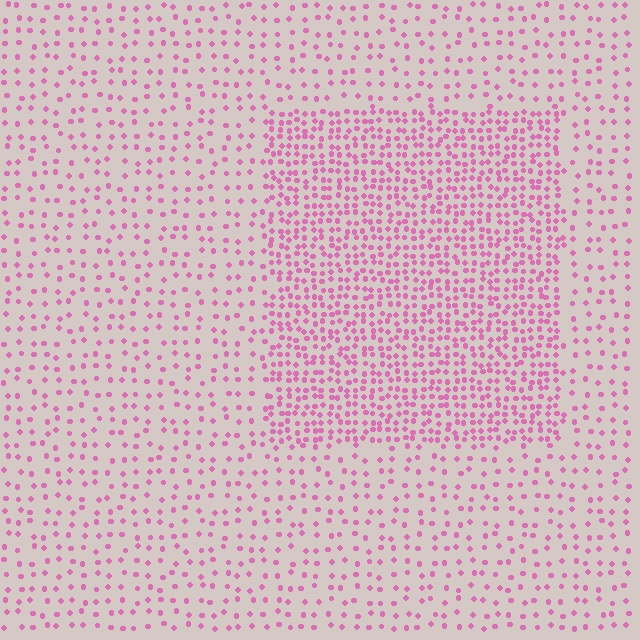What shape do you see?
I see a rectangle.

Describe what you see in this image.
The image contains small pink elements arranged at two different densities. A rectangle-shaped region is visible where the elements are more densely packed than the surrounding area.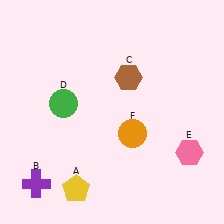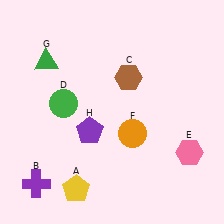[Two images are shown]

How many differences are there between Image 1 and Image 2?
There are 2 differences between the two images.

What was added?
A green triangle (G), a purple pentagon (H) were added in Image 2.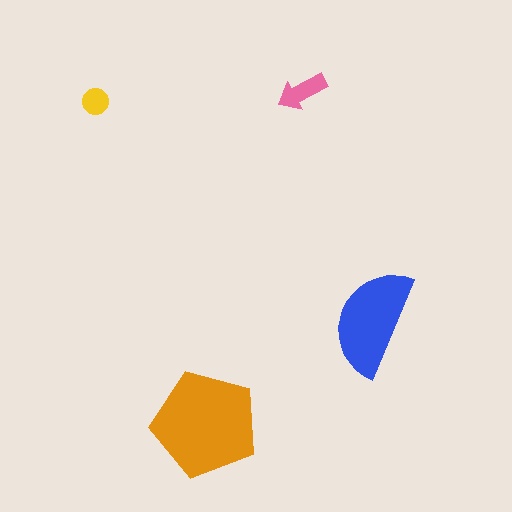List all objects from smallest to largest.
The yellow circle, the pink arrow, the blue semicircle, the orange pentagon.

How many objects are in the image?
There are 4 objects in the image.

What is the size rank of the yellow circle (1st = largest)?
4th.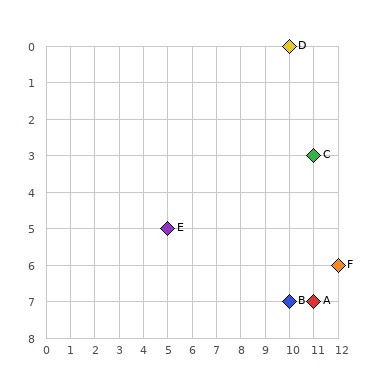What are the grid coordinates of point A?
Point A is at grid coordinates (11, 7).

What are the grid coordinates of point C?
Point C is at grid coordinates (11, 3).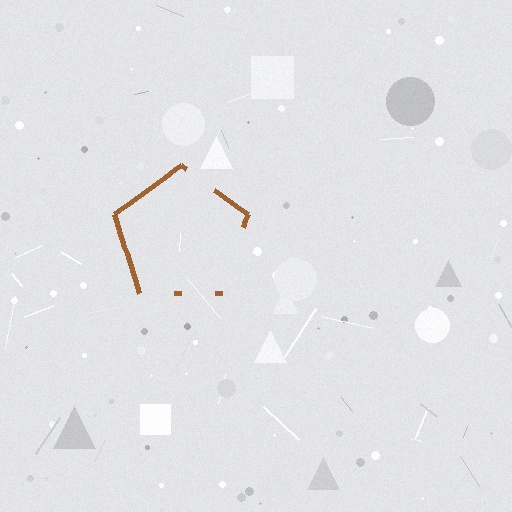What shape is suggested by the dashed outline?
The dashed outline suggests a pentagon.